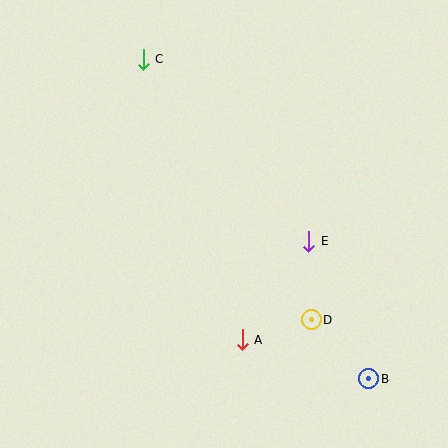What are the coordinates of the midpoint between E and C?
The midpoint between E and C is at (226, 150).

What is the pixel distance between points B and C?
The distance between B and C is 391 pixels.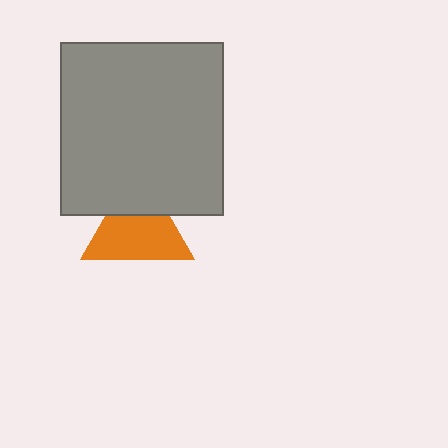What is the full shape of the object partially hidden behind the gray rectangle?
The partially hidden object is an orange triangle.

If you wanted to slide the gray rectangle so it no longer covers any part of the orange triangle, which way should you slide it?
Slide it up — that is the most direct way to separate the two shapes.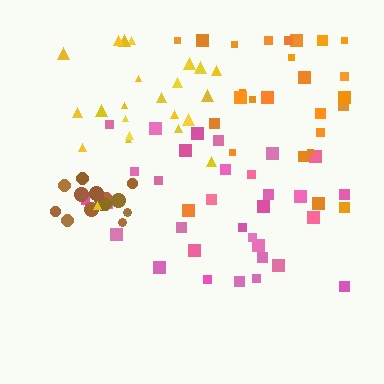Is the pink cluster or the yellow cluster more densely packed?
Yellow.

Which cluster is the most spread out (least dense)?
Orange.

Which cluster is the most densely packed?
Brown.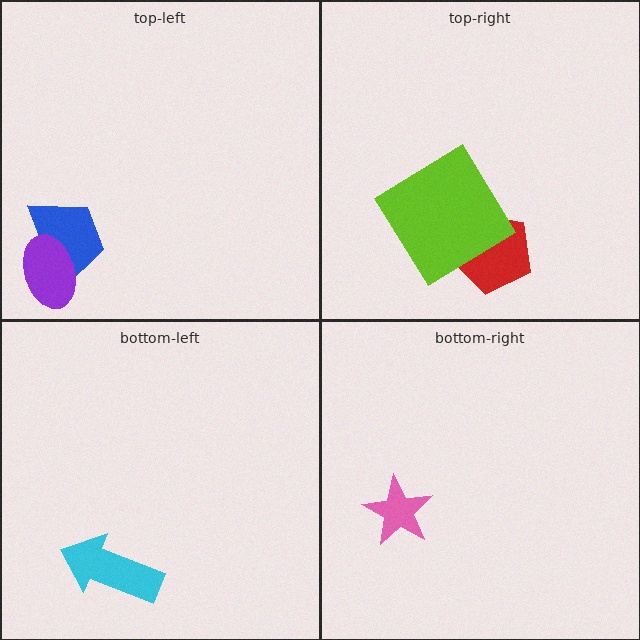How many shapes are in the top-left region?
2.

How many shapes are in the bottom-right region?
1.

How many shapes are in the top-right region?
2.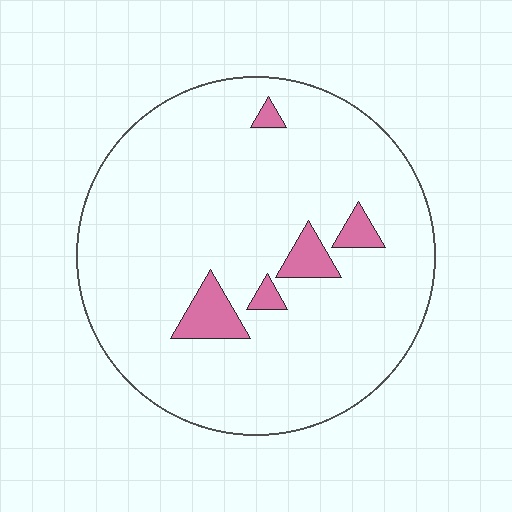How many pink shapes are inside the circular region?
5.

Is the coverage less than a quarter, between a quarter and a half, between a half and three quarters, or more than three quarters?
Less than a quarter.